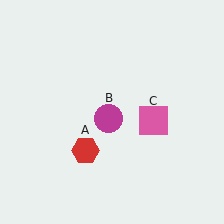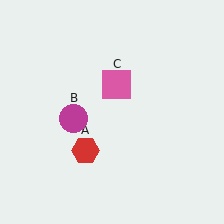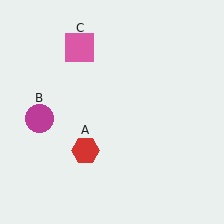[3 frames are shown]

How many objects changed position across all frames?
2 objects changed position: magenta circle (object B), pink square (object C).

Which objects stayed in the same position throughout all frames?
Red hexagon (object A) remained stationary.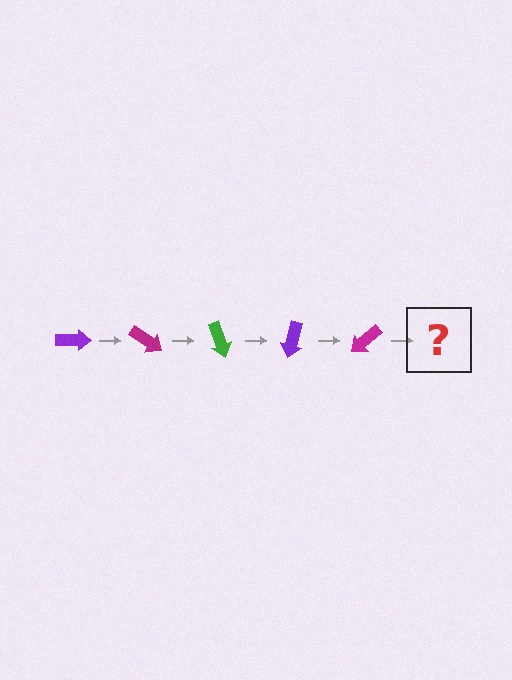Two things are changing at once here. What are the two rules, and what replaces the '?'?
The two rules are that it rotates 35 degrees each step and the color cycles through purple, magenta, and green. The '?' should be a green arrow, rotated 175 degrees from the start.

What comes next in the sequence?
The next element should be a green arrow, rotated 175 degrees from the start.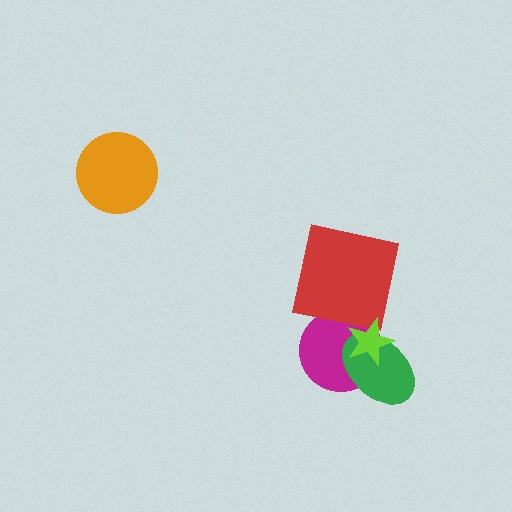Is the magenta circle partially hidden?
Yes, it is partially covered by another shape.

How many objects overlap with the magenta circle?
3 objects overlap with the magenta circle.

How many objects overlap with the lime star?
2 objects overlap with the lime star.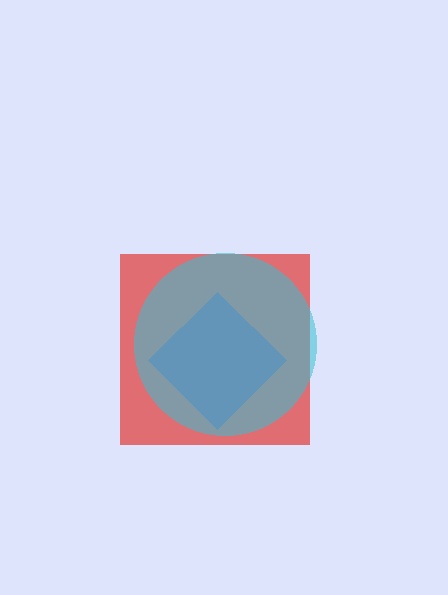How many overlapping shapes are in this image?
There are 3 overlapping shapes in the image.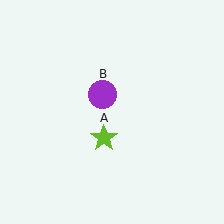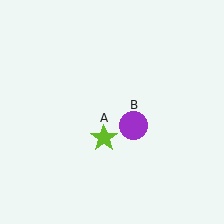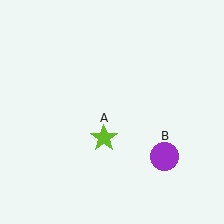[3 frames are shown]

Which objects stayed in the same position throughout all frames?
Lime star (object A) remained stationary.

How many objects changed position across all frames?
1 object changed position: purple circle (object B).